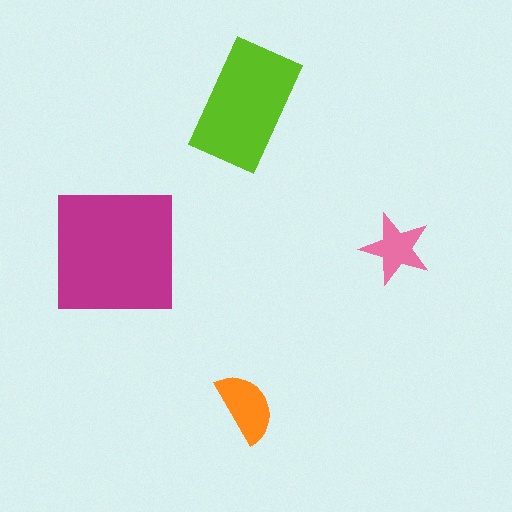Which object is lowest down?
The orange semicircle is bottommost.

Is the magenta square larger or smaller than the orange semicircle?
Larger.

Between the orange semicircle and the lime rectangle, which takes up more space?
The lime rectangle.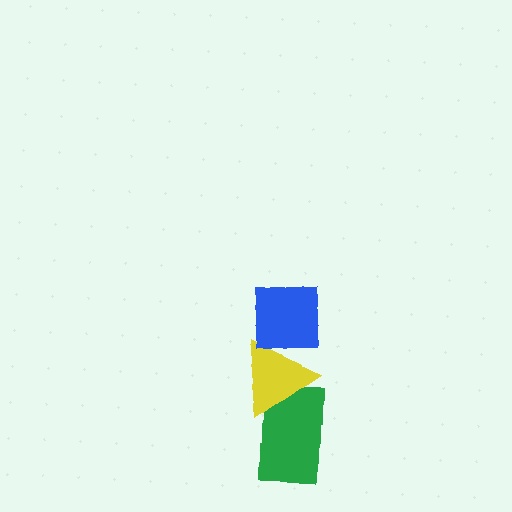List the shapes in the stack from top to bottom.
From top to bottom: the blue square, the yellow triangle, the green rectangle.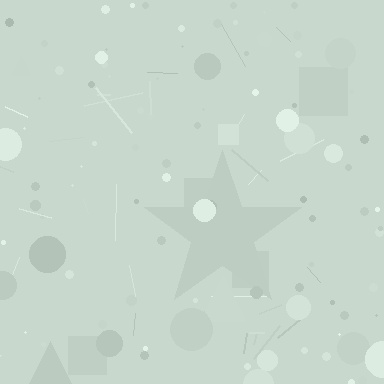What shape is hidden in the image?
A star is hidden in the image.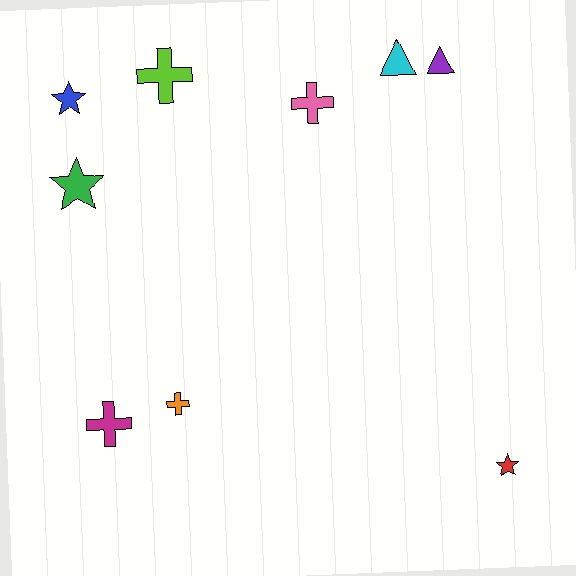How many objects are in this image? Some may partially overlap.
There are 9 objects.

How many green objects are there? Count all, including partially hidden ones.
There is 1 green object.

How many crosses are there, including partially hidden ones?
There are 4 crosses.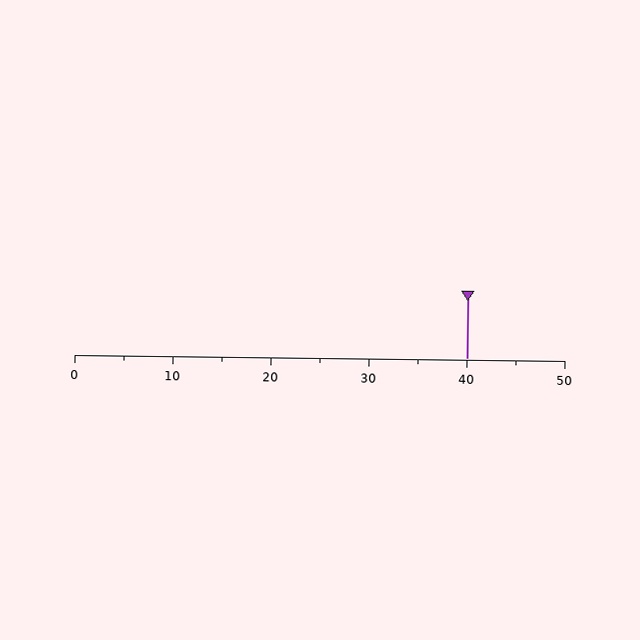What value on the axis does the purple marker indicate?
The marker indicates approximately 40.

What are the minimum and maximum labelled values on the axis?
The axis runs from 0 to 50.